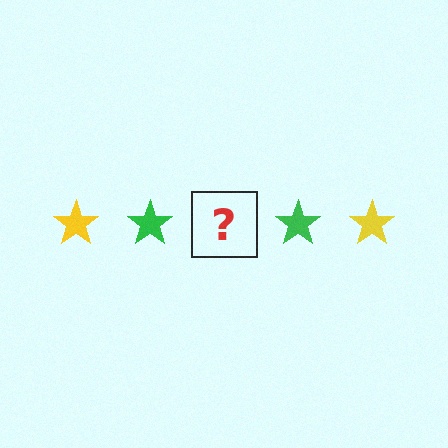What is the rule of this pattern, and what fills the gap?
The rule is that the pattern cycles through yellow, green stars. The gap should be filled with a yellow star.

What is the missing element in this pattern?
The missing element is a yellow star.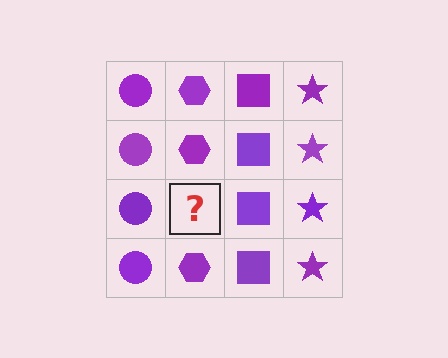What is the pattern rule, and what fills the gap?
The rule is that each column has a consistent shape. The gap should be filled with a purple hexagon.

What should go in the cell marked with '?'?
The missing cell should contain a purple hexagon.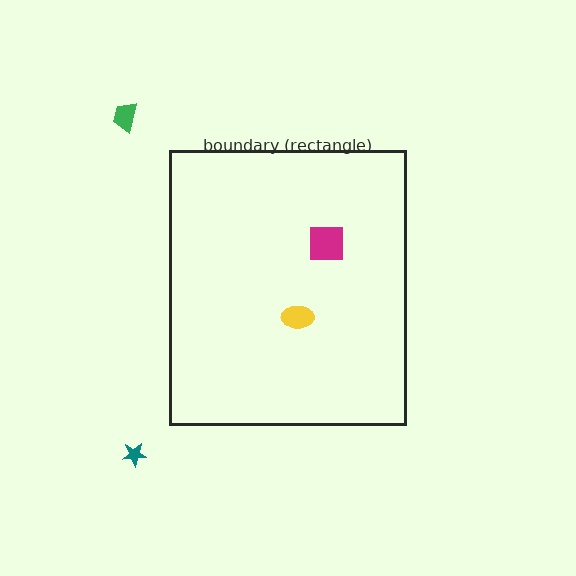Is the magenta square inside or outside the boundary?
Inside.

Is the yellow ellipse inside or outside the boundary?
Inside.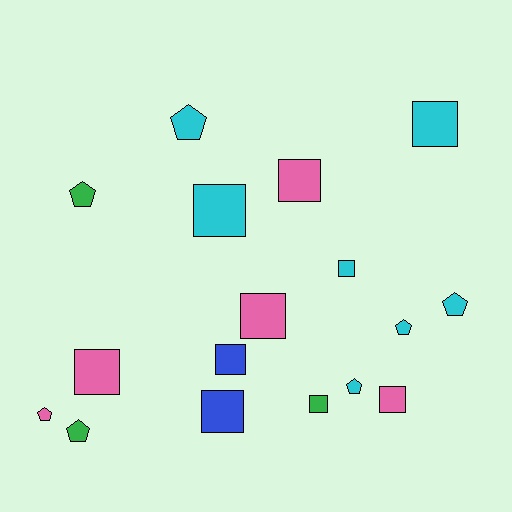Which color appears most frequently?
Cyan, with 7 objects.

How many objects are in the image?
There are 17 objects.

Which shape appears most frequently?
Square, with 10 objects.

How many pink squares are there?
There are 4 pink squares.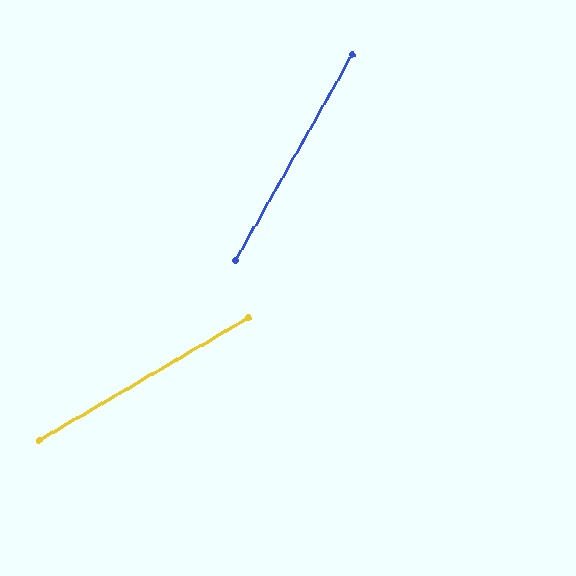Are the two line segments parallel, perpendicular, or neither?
Neither parallel nor perpendicular — they differ by about 30°.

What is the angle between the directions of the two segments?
Approximately 30 degrees.